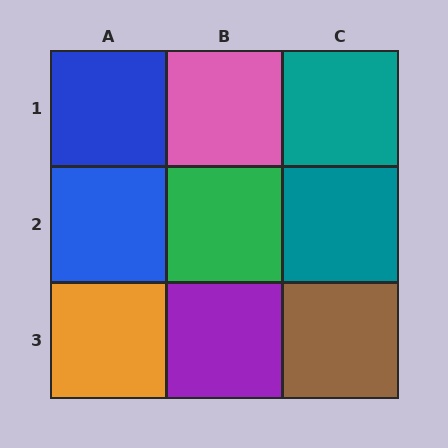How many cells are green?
1 cell is green.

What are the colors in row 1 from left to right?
Blue, pink, teal.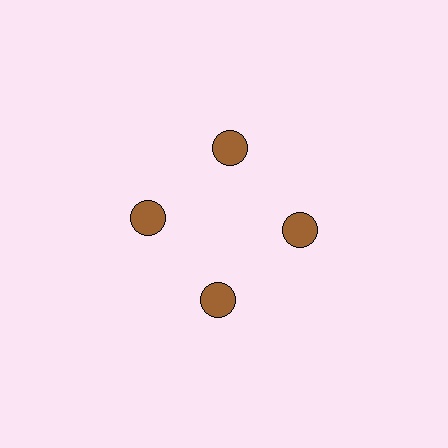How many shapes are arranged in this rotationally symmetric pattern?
There are 4 shapes, arranged in 4 groups of 1.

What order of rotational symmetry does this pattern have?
This pattern has 4-fold rotational symmetry.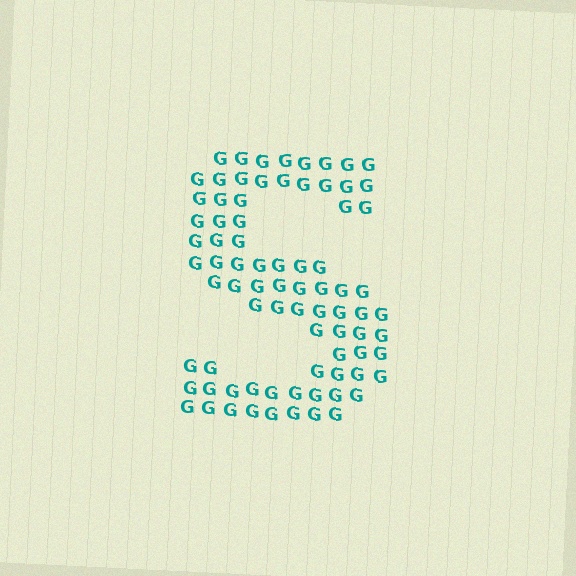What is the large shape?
The large shape is the letter S.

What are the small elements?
The small elements are letter G's.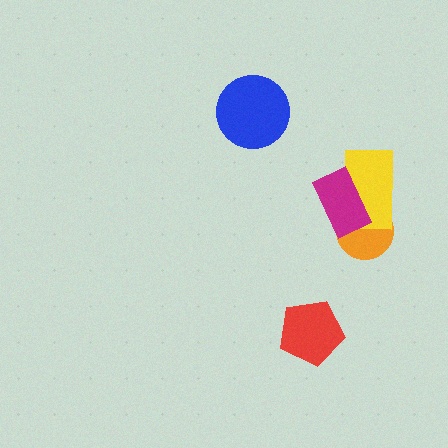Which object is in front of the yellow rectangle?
The magenta rectangle is in front of the yellow rectangle.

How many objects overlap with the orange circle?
2 objects overlap with the orange circle.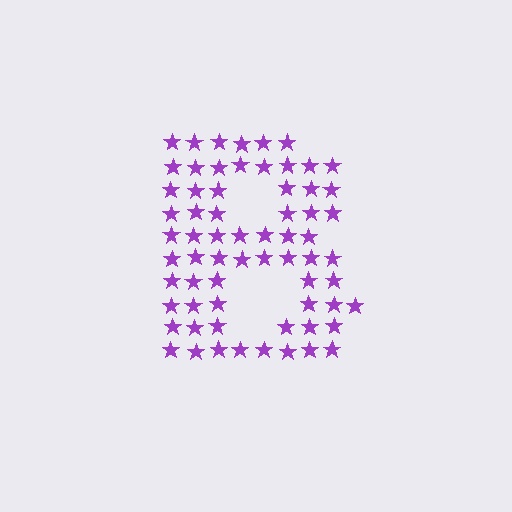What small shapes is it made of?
It is made of small stars.